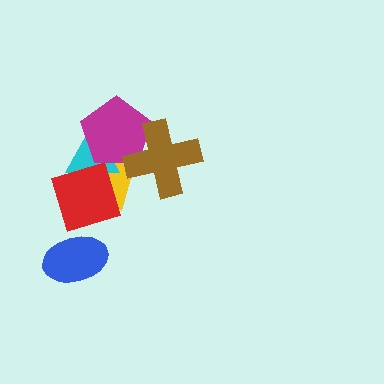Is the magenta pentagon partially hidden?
Yes, it is partially covered by another shape.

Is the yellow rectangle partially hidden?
Yes, it is partially covered by another shape.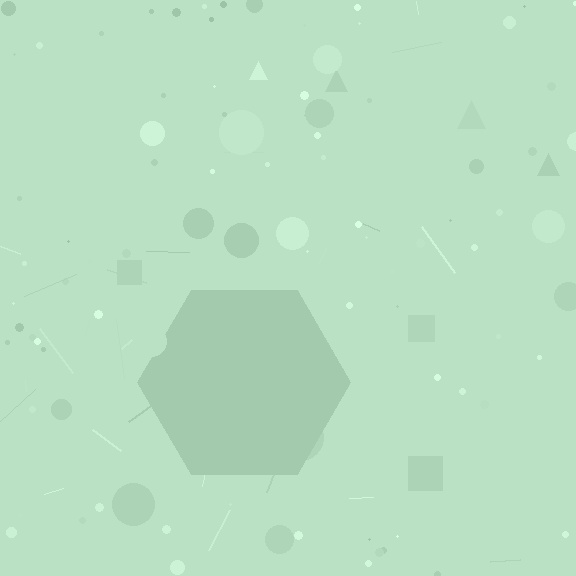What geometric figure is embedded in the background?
A hexagon is embedded in the background.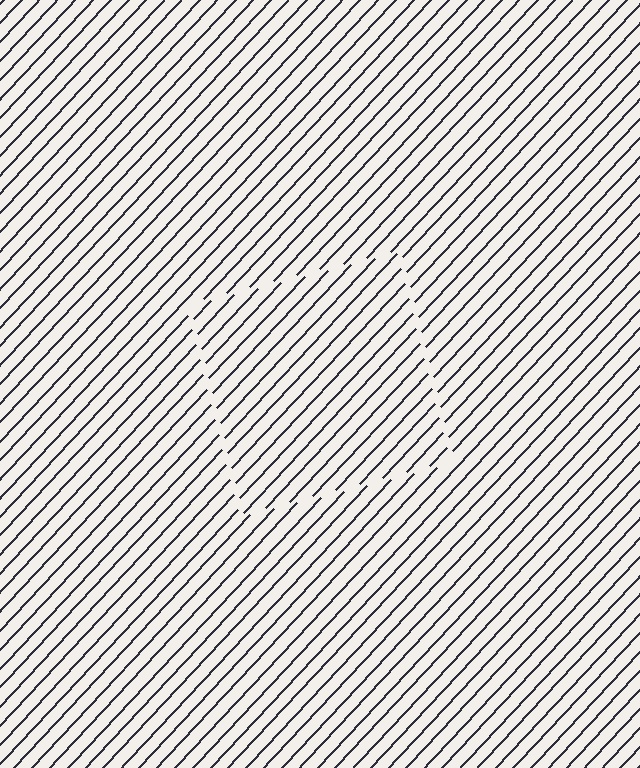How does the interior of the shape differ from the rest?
The interior of the shape contains the same grating, shifted by half a period — the contour is defined by the phase discontinuity where line-ends from the inner and outer gratings abut.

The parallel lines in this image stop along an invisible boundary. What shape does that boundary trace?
An illusory square. The interior of the shape contains the same grating, shifted by half a period — the contour is defined by the phase discontinuity where line-ends from the inner and outer gratings abut.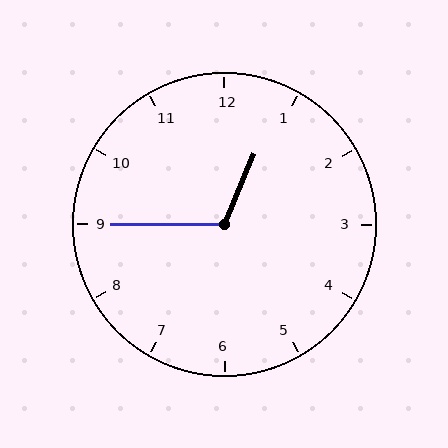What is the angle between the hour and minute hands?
Approximately 112 degrees.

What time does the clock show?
12:45.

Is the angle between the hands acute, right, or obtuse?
It is obtuse.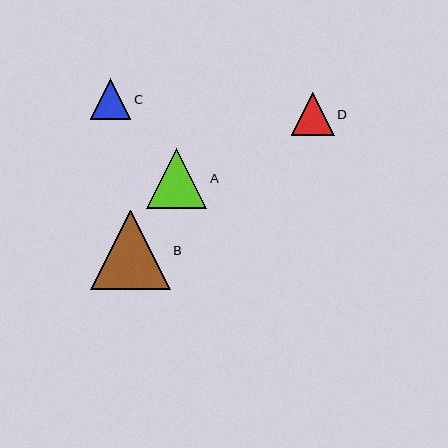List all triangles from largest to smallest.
From largest to smallest: B, A, D, C.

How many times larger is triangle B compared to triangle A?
Triangle B is approximately 1.3 times the size of triangle A.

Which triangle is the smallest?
Triangle C is the smallest with a size of approximately 40 pixels.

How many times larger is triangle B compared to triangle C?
Triangle B is approximately 2.0 times the size of triangle C.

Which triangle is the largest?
Triangle B is the largest with a size of approximately 79 pixels.